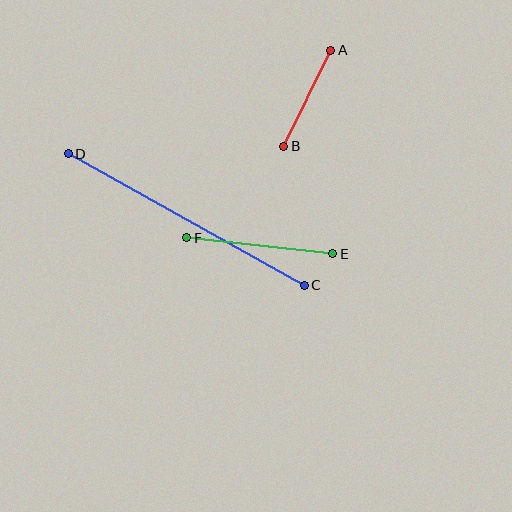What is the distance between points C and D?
The distance is approximately 270 pixels.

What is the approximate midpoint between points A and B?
The midpoint is at approximately (307, 98) pixels.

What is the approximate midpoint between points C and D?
The midpoint is at approximately (186, 220) pixels.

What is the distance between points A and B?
The distance is approximately 107 pixels.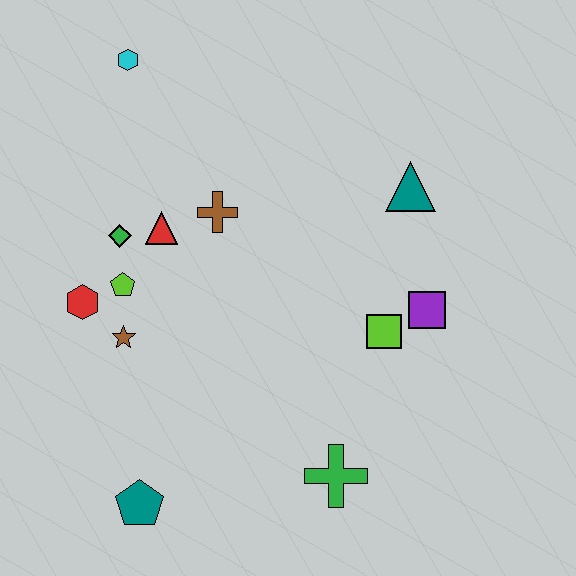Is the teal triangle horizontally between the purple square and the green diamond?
Yes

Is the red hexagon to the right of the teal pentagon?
No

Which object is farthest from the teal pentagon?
The cyan hexagon is farthest from the teal pentagon.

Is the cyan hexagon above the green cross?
Yes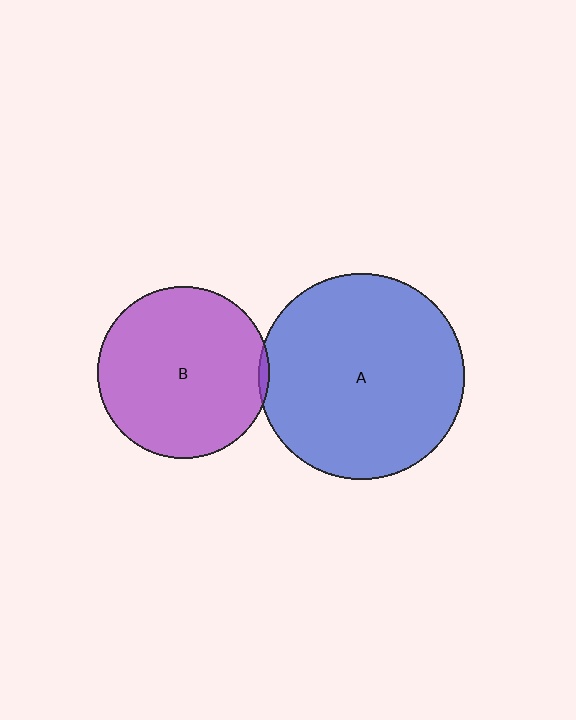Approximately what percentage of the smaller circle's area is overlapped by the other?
Approximately 5%.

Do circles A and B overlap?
Yes.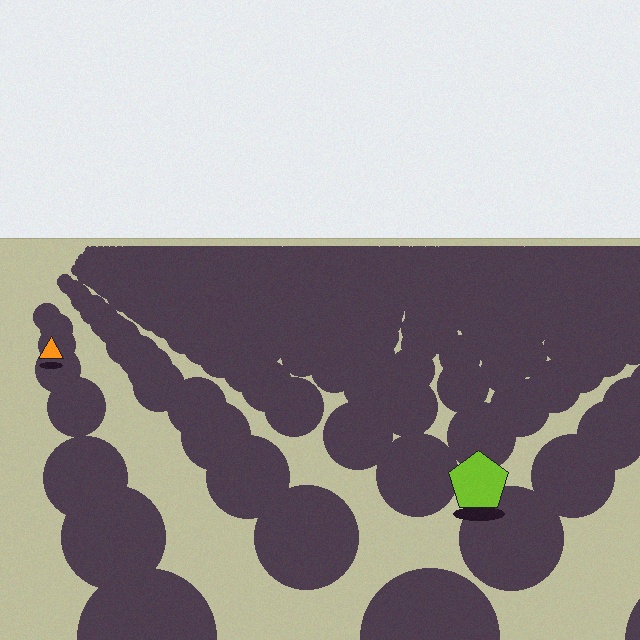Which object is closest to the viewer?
The lime pentagon is closest. The texture marks near it are larger and more spread out.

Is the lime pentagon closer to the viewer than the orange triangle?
Yes. The lime pentagon is closer — you can tell from the texture gradient: the ground texture is coarser near it.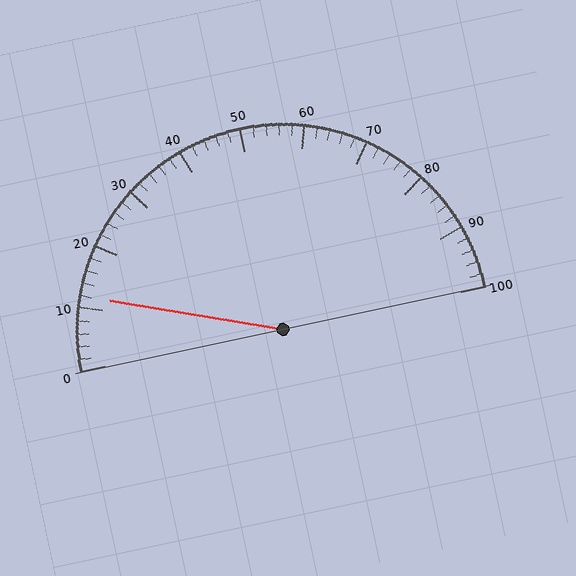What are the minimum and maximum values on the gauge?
The gauge ranges from 0 to 100.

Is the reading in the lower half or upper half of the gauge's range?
The reading is in the lower half of the range (0 to 100).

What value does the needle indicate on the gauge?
The needle indicates approximately 12.